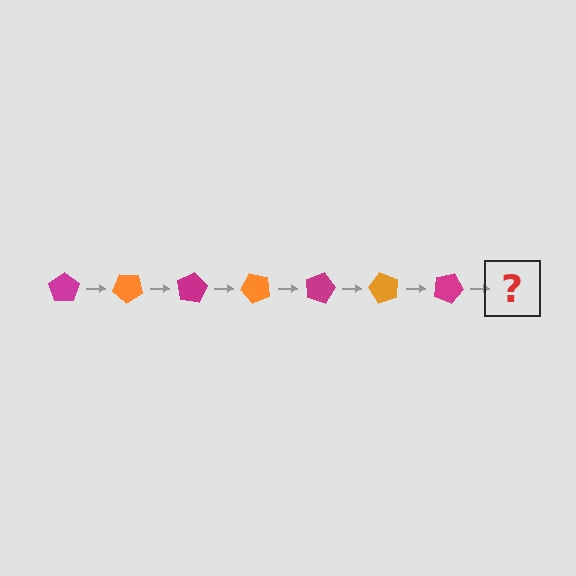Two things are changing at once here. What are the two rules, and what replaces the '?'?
The two rules are that it rotates 40 degrees each step and the color cycles through magenta and orange. The '?' should be an orange pentagon, rotated 280 degrees from the start.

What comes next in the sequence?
The next element should be an orange pentagon, rotated 280 degrees from the start.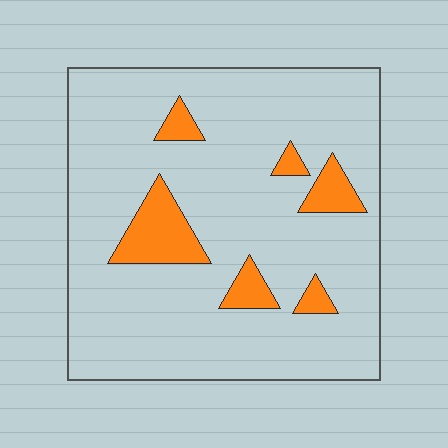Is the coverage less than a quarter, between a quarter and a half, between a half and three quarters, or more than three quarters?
Less than a quarter.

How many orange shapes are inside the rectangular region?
6.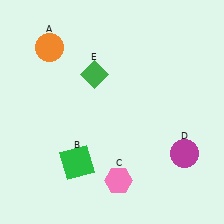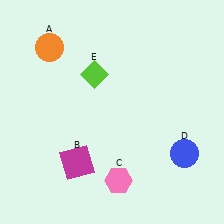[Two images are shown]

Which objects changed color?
B changed from green to magenta. D changed from magenta to blue. E changed from green to lime.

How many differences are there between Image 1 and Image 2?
There are 3 differences between the two images.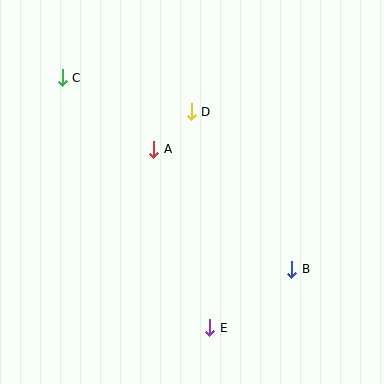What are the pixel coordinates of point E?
Point E is at (210, 328).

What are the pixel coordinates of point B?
Point B is at (292, 269).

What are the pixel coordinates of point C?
Point C is at (62, 78).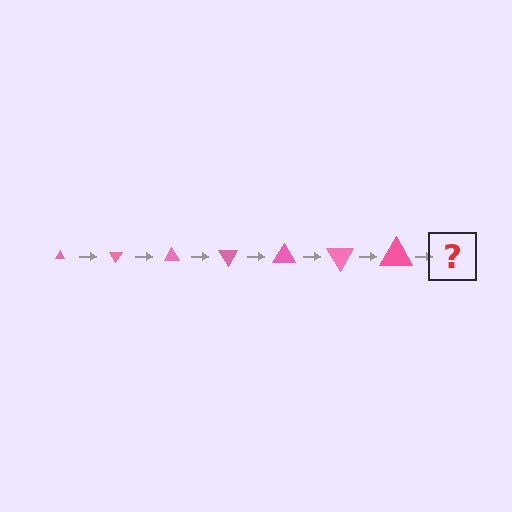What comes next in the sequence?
The next element should be a triangle, larger than the previous one and rotated 420 degrees from the start.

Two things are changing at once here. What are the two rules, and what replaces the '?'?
The two rules are that the triangle grows larger each step and it rotates 60 degrees each step. The '?' should be a triangle, larger than the previous one and rotated 420 degrees from the start.